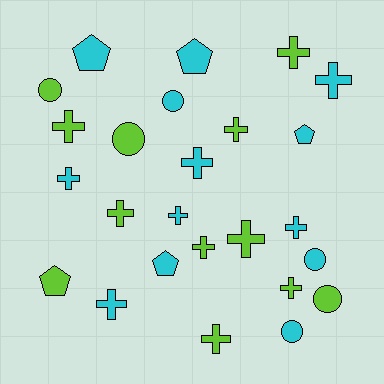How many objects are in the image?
There are 25 objects.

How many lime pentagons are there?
There is 1 lime pentagon.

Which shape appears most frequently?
Cross, with 14 objects.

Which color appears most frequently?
Cyan, with 13 objects.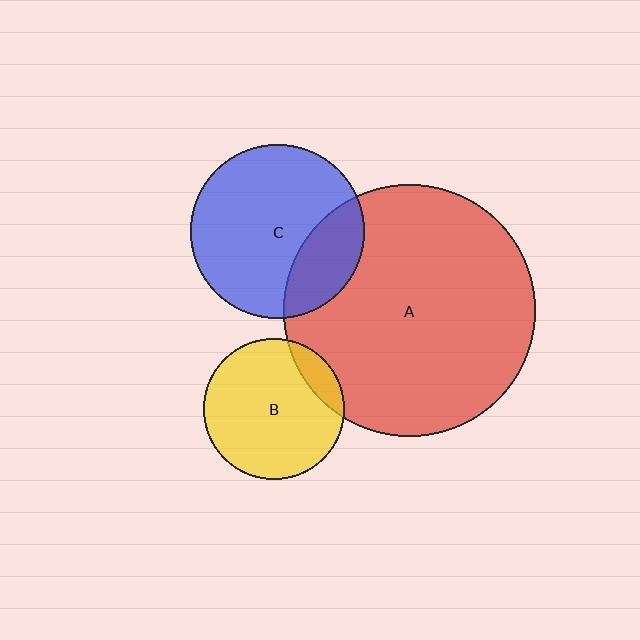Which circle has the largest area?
Circle A (red).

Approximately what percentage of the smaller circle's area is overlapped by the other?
Approximately 25%.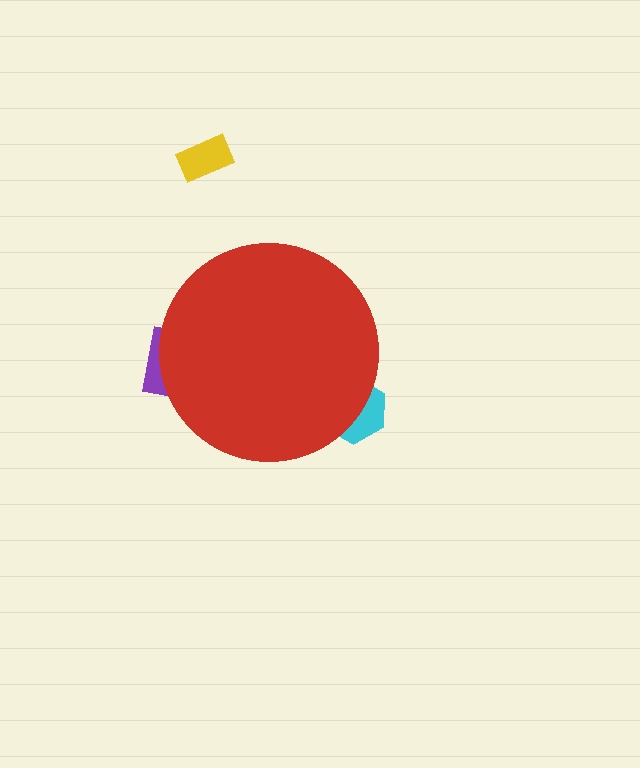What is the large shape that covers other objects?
A red circle.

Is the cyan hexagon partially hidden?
Yes, the cyan hexagon is partially hidden behind the red circle.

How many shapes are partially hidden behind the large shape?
2 shapes are partially hidden.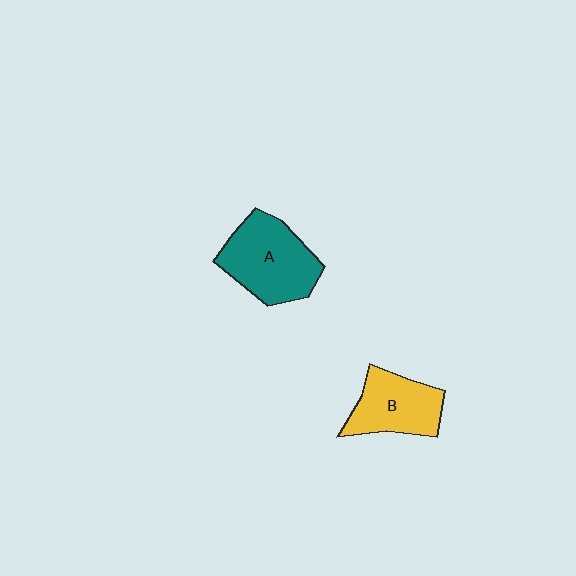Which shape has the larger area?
Shape A (teal).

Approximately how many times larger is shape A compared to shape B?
Approximately 1.3 times.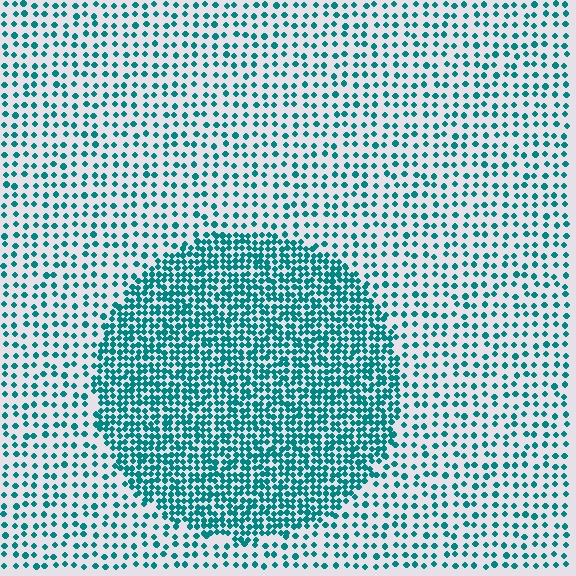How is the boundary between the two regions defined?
The boundary is defined by a change in element density (approximately 2.4x ratio). All elements are the same color, size, and shape.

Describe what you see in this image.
The image contains small teal elements arranged at two different densities. A circle-shaped region is visible where the elements are more densely packed than the surrounding area.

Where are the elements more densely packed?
The elements are more densely packed inside the circle boundary.